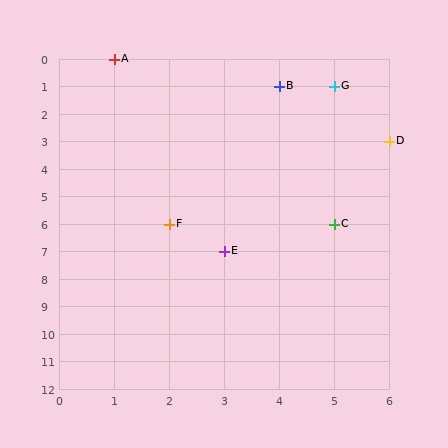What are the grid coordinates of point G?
Point G is at grid coordinates (5, 1).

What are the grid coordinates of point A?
Point A is at grid coordinates (1, 0).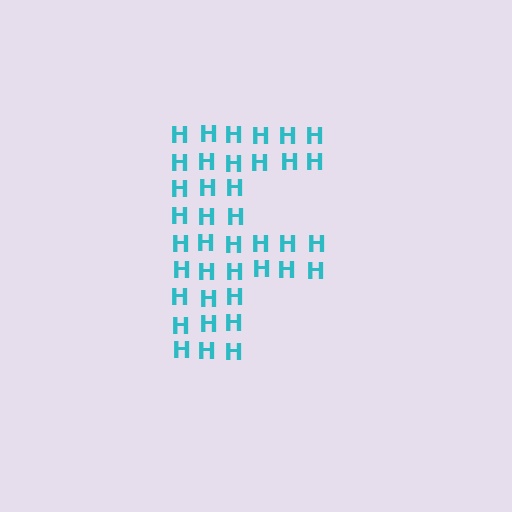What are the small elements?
The small elements are letter H's.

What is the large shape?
The large shape is the letter F.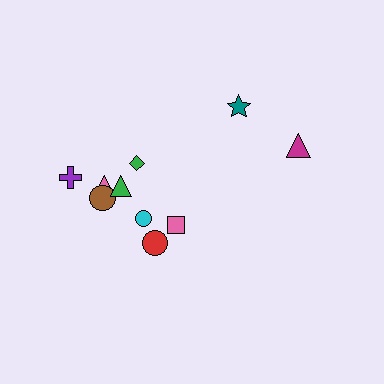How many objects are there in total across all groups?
There are 10 objects.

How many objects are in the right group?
There are 3 objects.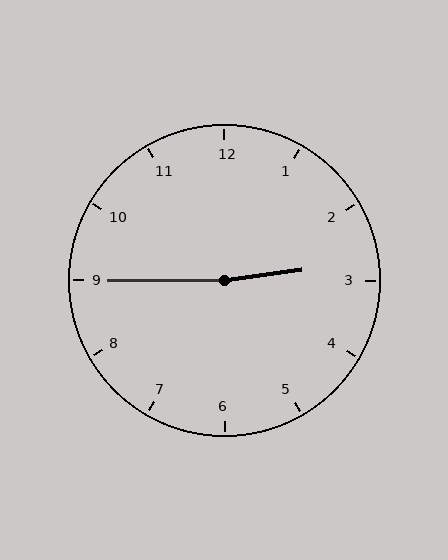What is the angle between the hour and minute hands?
Approximately 172 degrees.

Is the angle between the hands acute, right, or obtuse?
It is obtuse.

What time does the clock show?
2:45.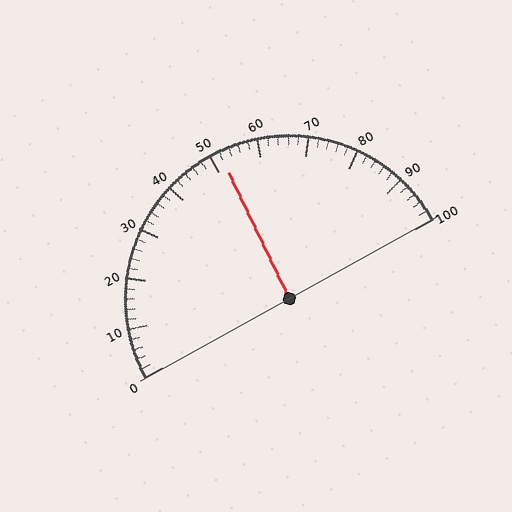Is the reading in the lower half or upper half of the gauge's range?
The reading is in the upper half of the range (0 to 100).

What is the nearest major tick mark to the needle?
The nearest major tick mark is 50.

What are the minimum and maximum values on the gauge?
The gauge ranges from 0 to 100.